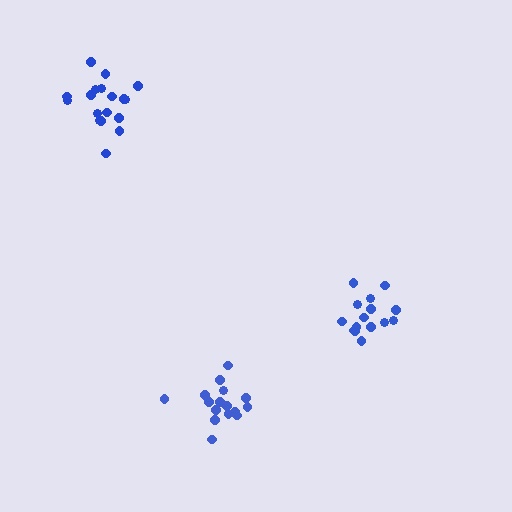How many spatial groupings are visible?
There are 3 spatial groupings.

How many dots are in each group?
Group 1: 18 dots, Group 2: 16 dots, Group 3: 15 dots (49 total).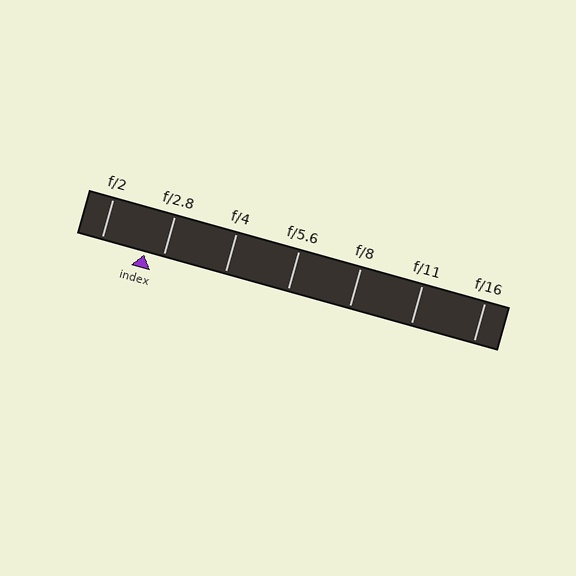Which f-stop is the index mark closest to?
The index mark is closest to f/2.8.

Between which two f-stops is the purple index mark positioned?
The index mark is between f/2 and f/2.8.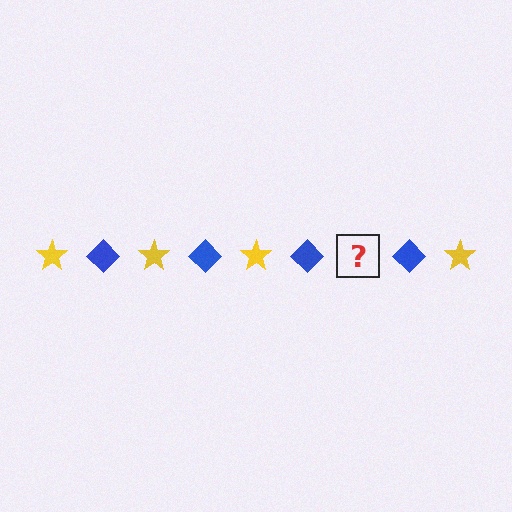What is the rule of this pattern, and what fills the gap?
The rule is that the pattern alternates between yellow star and blue diamond. The gap should be filled with a yellow star.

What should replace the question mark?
The question mark should be replaced with a yellow star.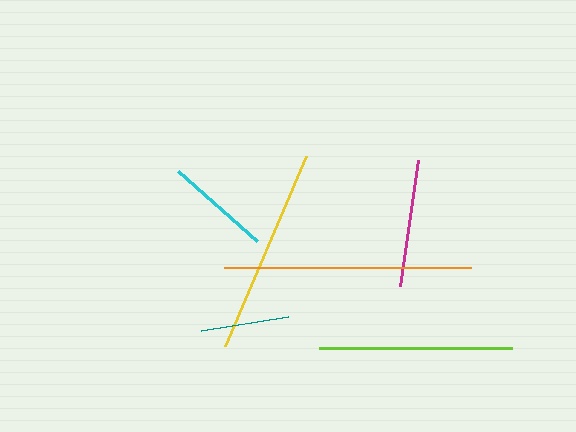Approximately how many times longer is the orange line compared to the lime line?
The orange line is approximately 1.3 times the length of the lime line.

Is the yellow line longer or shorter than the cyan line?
The yellow line is longer than the cyan line.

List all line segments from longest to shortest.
From longest to shortest: orange, yellow, lime, magenta, cyan, teal.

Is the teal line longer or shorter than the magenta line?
The magenta line is longer than the teal line.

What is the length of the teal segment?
The teal segment is approximately 88 pixels long.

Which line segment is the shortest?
The teal line is the shortest at approximately 88 pixels.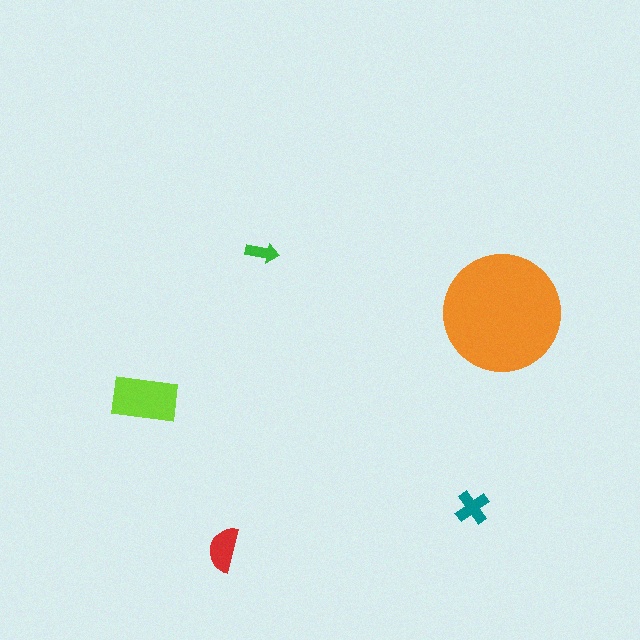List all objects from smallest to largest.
The green arrow, the teal cross, the red semicircle, the lime rectangle, the orange circle.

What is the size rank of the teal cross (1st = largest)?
4th.